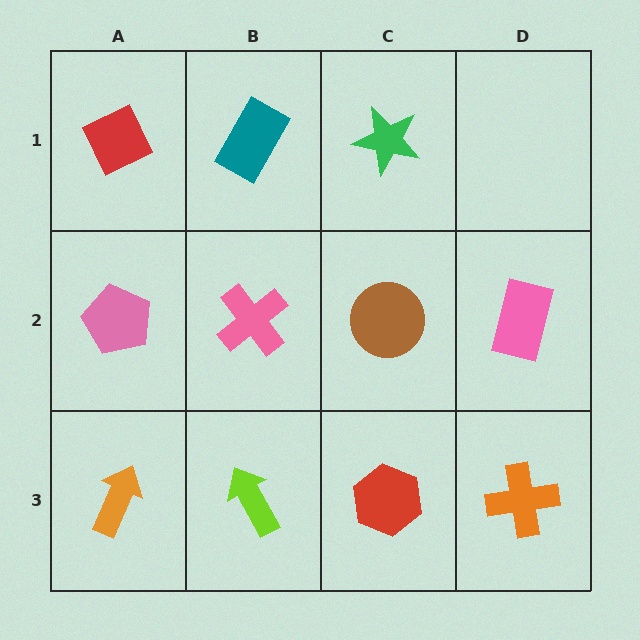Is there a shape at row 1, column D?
No, that cell is empty.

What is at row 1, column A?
A red diamond.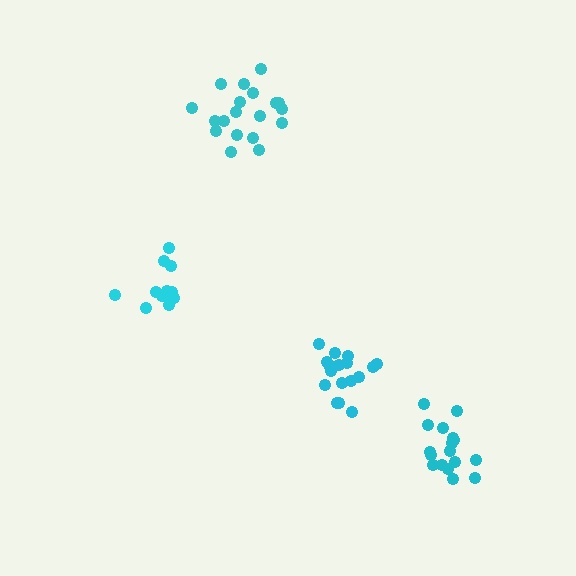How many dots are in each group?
Group 1: 17 dots, Group 2: 17 dots, Group 3: 19 dots, Group 4: 13 dots (66 total).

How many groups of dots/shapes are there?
There are 4 groups.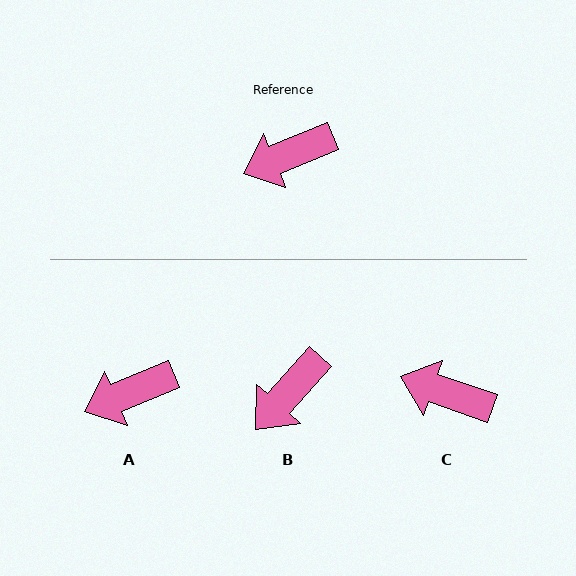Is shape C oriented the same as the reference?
No, it is off by about 42 degrees.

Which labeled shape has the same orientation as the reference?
A.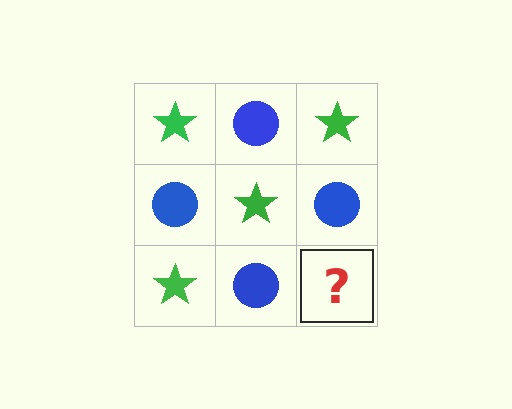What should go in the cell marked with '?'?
The missing cell should contain a green star.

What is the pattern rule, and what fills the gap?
The rule is that it alternates green star and blue circle in a checkerboard pattern. The gap should be filled with a green star.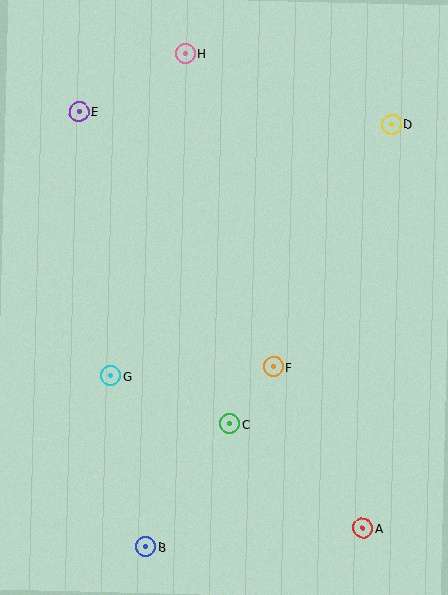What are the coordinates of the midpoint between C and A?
The midpoint between C and A is at (296, 476).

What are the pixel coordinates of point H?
Point H is at (186, 54).